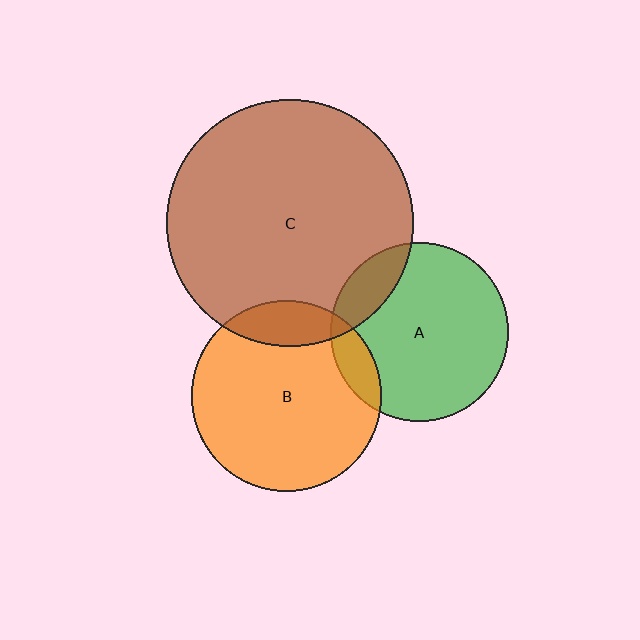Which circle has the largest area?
Circle C (brown).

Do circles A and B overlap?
Yes.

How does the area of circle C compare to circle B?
Approximately 1.7 times.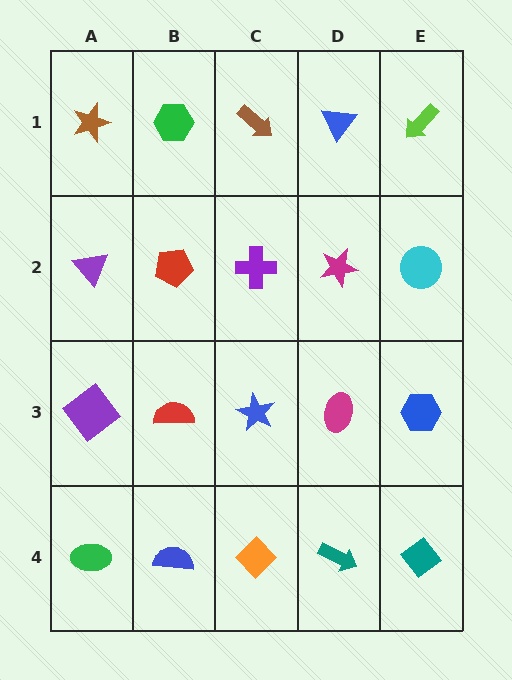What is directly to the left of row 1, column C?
A green hexagon.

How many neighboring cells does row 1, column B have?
3.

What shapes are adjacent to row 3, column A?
A purple triangle (row 2, column A), a green ellipse (row 4, column A), a red semicircle (row 3, column B).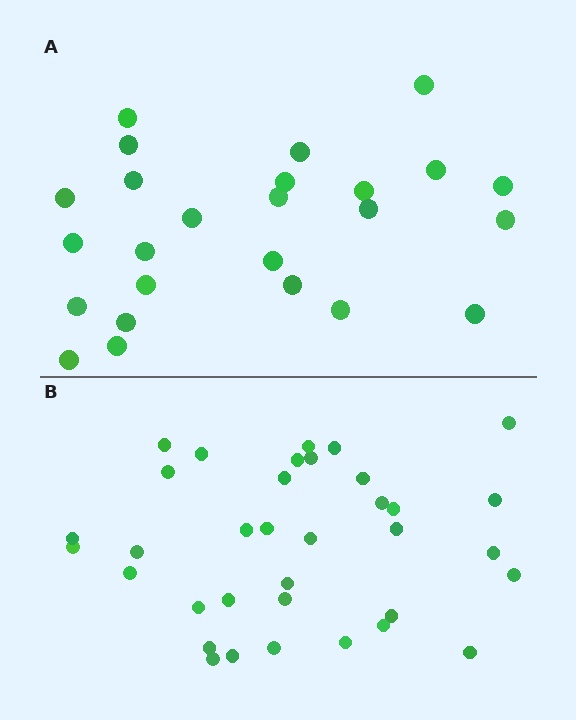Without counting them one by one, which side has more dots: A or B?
Region B (the bottom region) has more dots.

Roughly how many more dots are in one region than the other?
Region B has roughly 10 or so more dots than region A.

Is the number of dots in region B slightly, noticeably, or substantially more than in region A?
Region B has noticeably more, but not dramatically so. The ratio is roughly 1.4 to 1.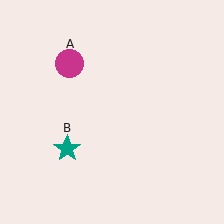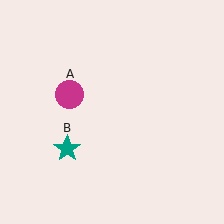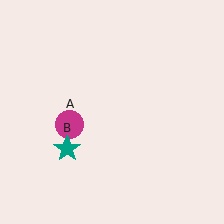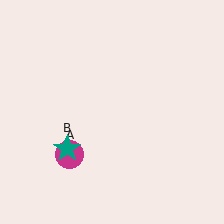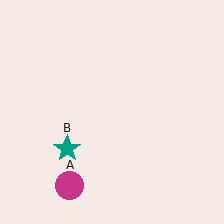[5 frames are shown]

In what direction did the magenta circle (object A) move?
The magenta circle (object A) moved down.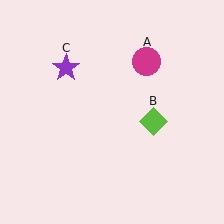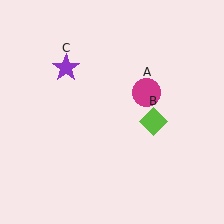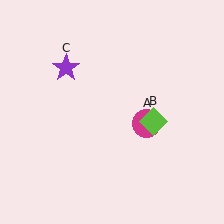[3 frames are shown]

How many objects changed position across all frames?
1 object changed position: magenta circle (object A).